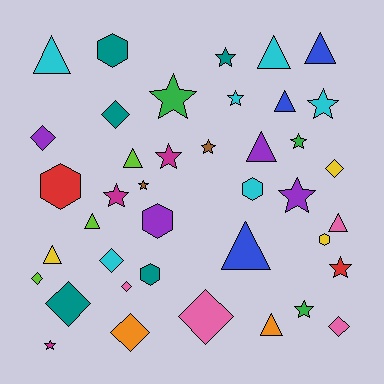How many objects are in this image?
There are 40 objects.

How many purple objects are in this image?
There are 4 purple objects.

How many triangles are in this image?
There are 11 triangles.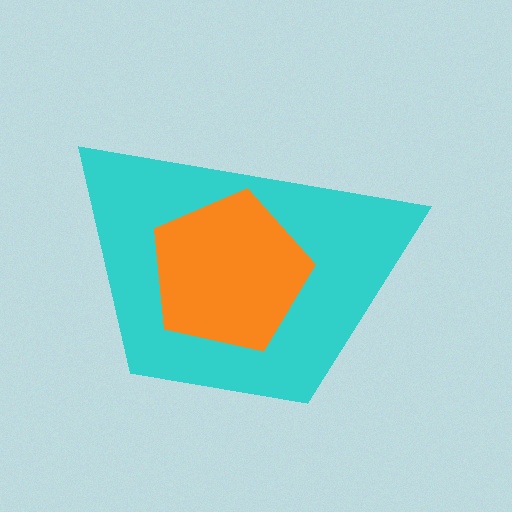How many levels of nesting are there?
2.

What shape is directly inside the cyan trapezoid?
The orange pentagon.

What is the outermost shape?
The cyan trapezoid.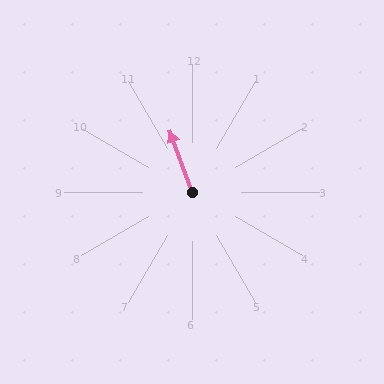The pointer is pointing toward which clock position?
Roughly 11 o'clock.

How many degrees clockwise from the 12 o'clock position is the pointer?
Approximately 340 degrees.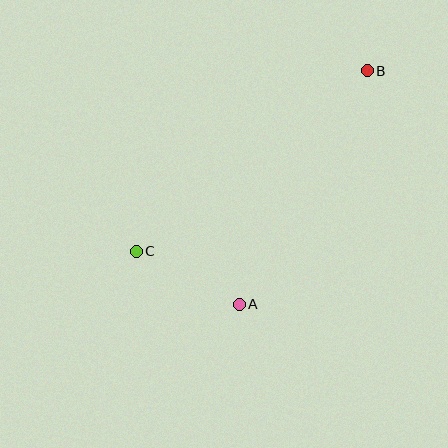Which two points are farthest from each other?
Points B and C are farthest from each other.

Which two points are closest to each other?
Points A and C are closest to each other.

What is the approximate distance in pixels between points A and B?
The distance between A and B is approximately 266 pixels.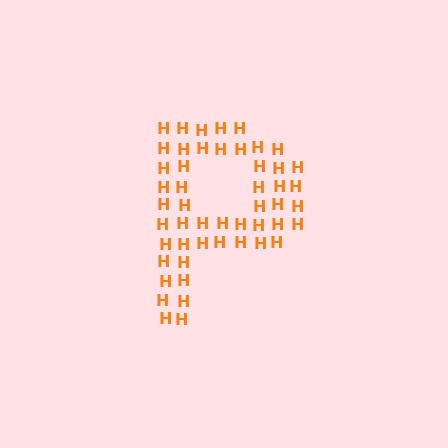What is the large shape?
The large shape is the letter P.